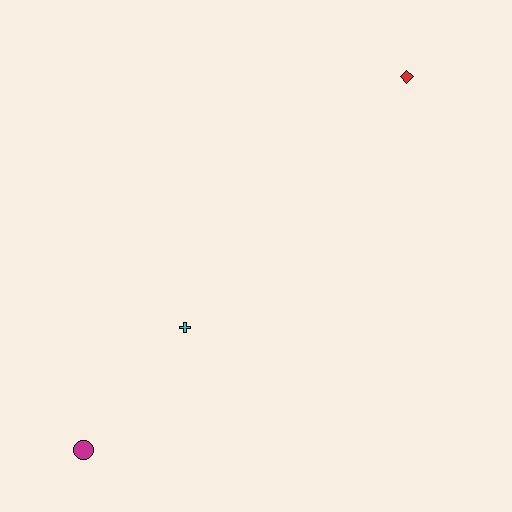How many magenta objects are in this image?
There is 1 magenta object.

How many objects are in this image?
There are 3 objects.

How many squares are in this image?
There are no squares.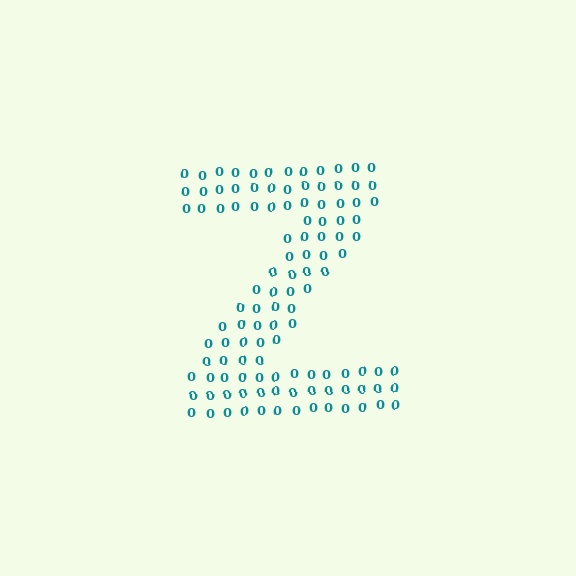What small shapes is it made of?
It is made of small digit 0's.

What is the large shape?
The large shape is the letter Z.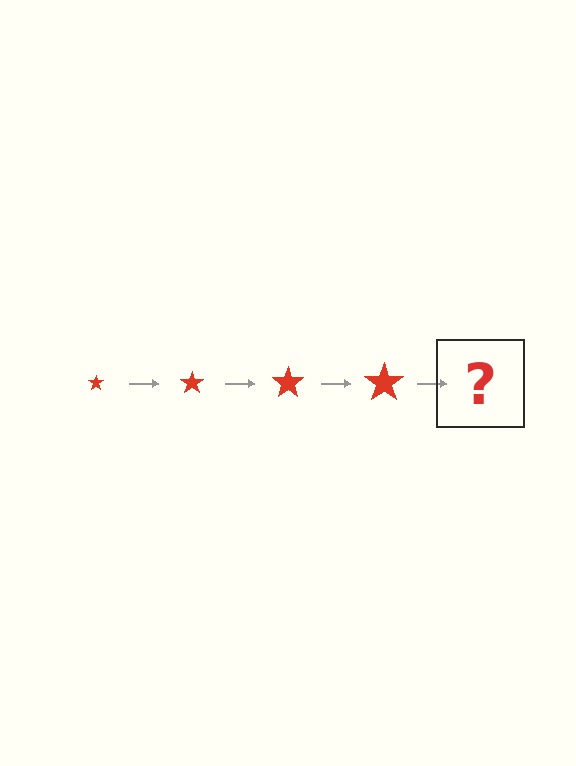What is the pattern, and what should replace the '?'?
The pattern is that the star gets progressively larger each step. The '?' should be a red star, larger than the previous one.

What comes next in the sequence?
The next element should be a red star, larger than the previous one.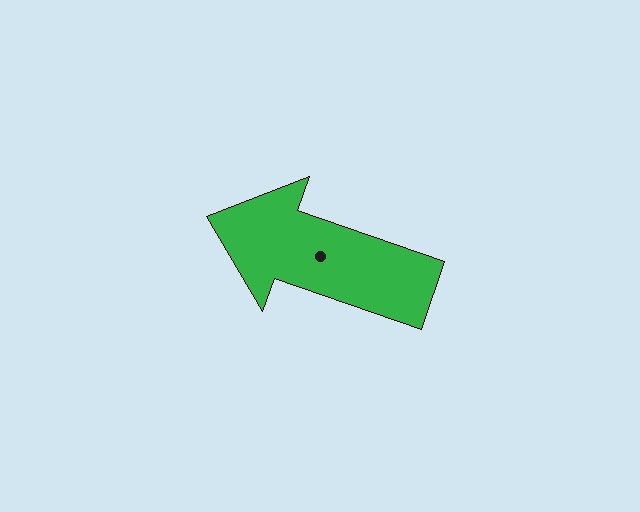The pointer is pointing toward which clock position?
Roughly 10 o'clock.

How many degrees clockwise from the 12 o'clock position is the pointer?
Approximately 289 degrees.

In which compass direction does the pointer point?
West.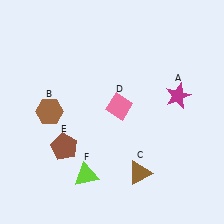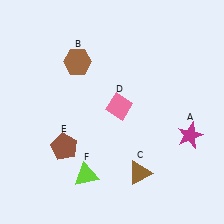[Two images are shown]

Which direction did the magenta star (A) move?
The magenta star (A) moved down.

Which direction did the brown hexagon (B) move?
The brown hexagon (B) moved up.